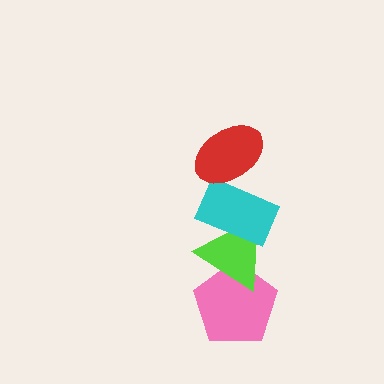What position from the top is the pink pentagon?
The pink pentagon is 4th from the top.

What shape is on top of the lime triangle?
The cyan rectangle is on top of the lime triangle.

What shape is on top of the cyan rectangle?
The red ellipse is on top of the cyan rectangle.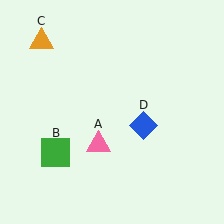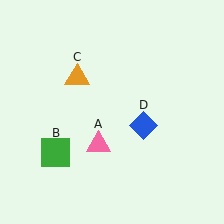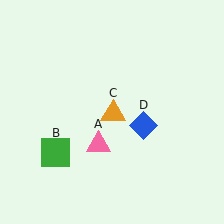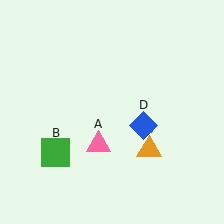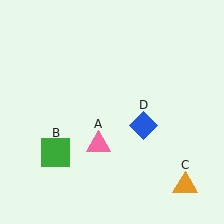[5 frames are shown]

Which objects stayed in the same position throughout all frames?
Pink triangle (object A) and green square (object B) and blue diamond (object D) remained stationary.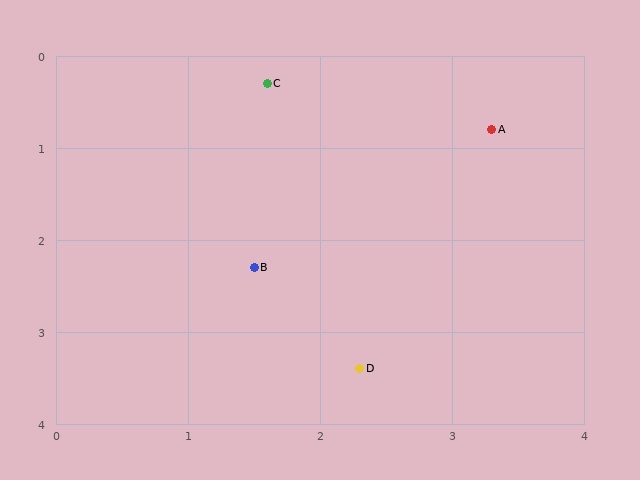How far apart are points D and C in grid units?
Points D and C are about 3.2 grid units apart.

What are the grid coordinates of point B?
Point B is at approximately (1.5, 2.3).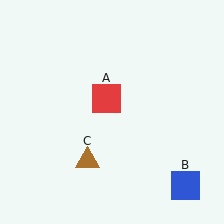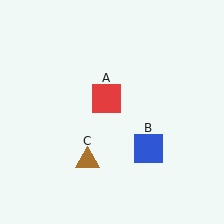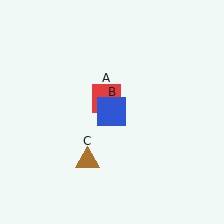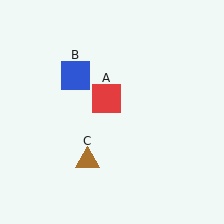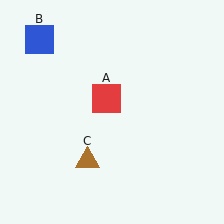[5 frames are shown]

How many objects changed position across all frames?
1 object changed position: blue square (object B).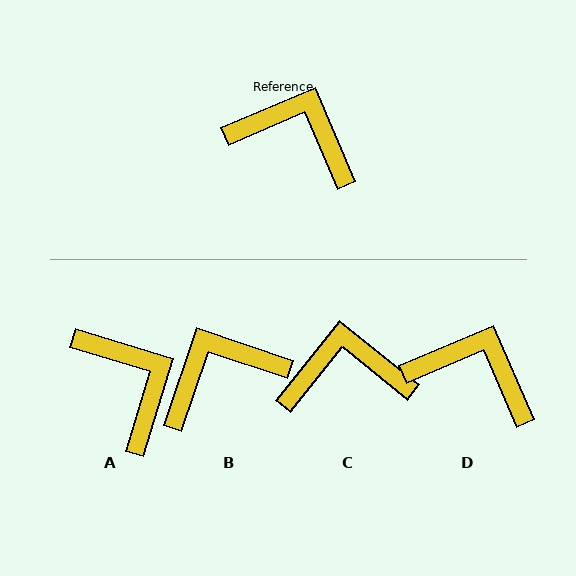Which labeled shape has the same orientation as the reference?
D.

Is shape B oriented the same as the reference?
No, it is off by about 48 degrees.